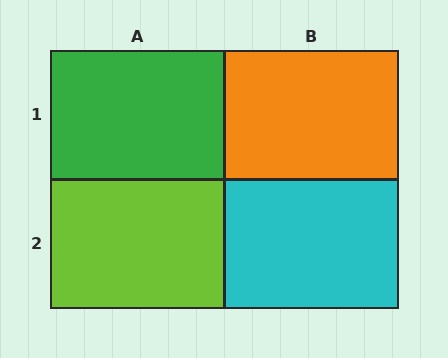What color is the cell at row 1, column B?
Orange.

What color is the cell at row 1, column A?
Green.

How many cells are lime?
1 cell is lime.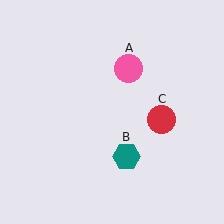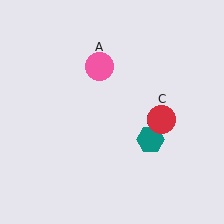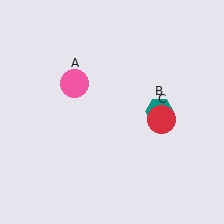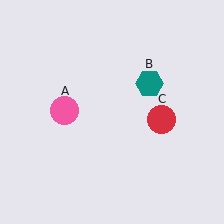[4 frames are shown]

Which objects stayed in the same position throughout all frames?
Red circle (object C) remained stationary.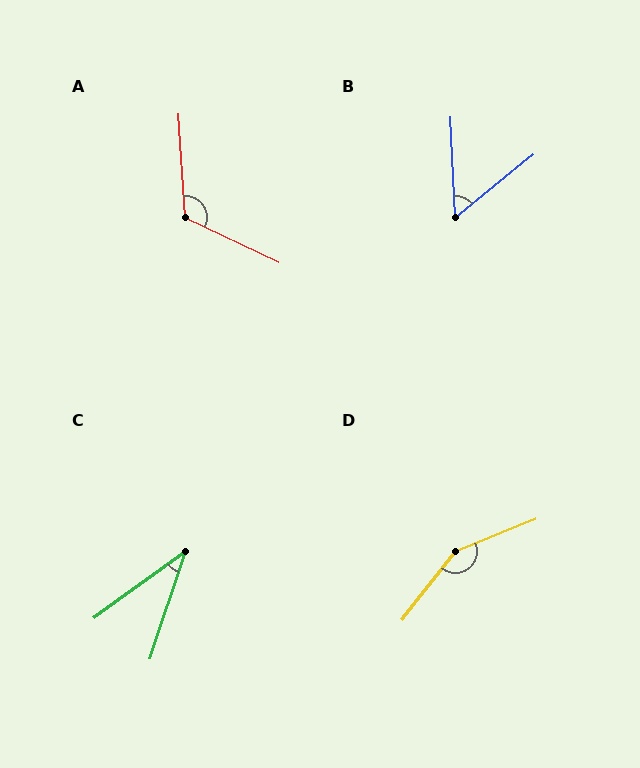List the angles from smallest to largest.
C (35°), B (53°), A (119°), D (150°).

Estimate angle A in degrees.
Approximately 119 degrees.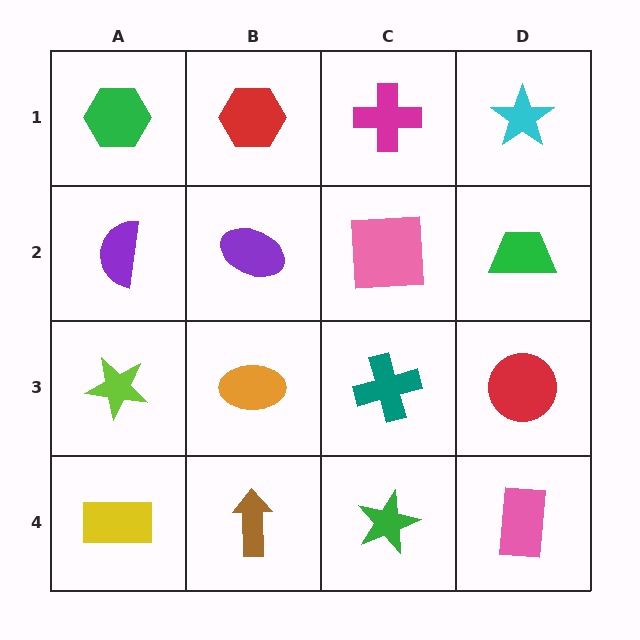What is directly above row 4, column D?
A red circle.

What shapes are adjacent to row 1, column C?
A pink square (row 2, column C), a red hexagon (row 1, column B), a cyan star (row 1, column D).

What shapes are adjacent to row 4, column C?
A teal cross (row 3, column C), a brown arrow (row 4, column B), a pink rectangle (row 4, column D).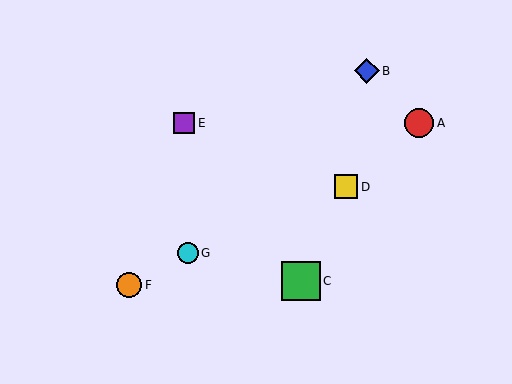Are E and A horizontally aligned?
Yes, both are at y≈123.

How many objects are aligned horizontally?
2 objects (A, E) are aligned horizontally.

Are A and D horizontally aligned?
No, A is at y≈123 and D is at y≈187.